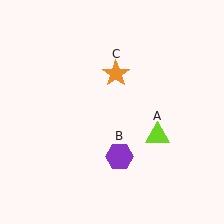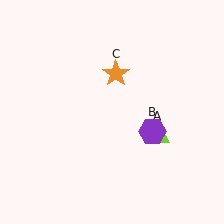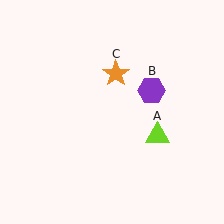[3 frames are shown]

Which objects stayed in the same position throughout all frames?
Lime triangle (object A) and orange star (object C) remained stationary.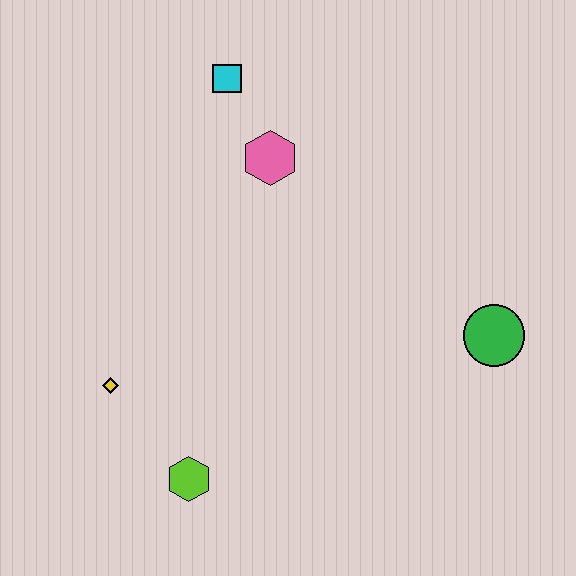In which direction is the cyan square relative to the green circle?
The cyan square is to the left of the green circle.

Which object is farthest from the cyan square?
The lime hexagon is farthest from the cyan square.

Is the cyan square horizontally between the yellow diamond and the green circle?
Yes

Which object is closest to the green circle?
The pink hexagon is closest to the green circle.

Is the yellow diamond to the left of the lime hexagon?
Yes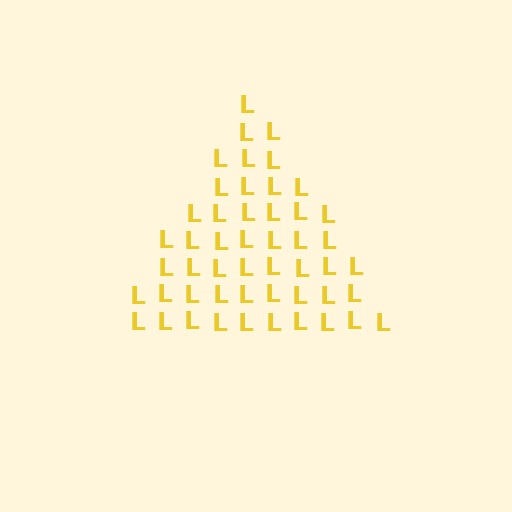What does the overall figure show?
The overall figure shows a triangle.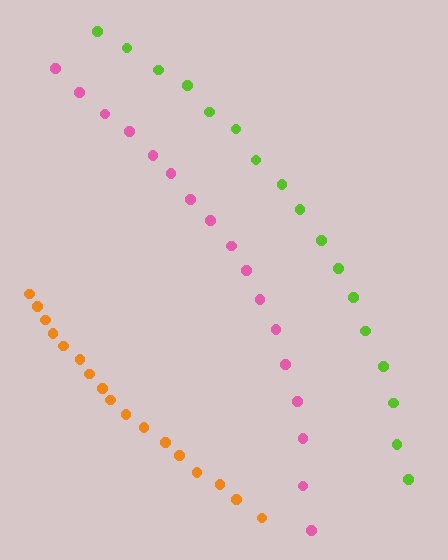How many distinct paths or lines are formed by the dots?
There are 3 distinct paths.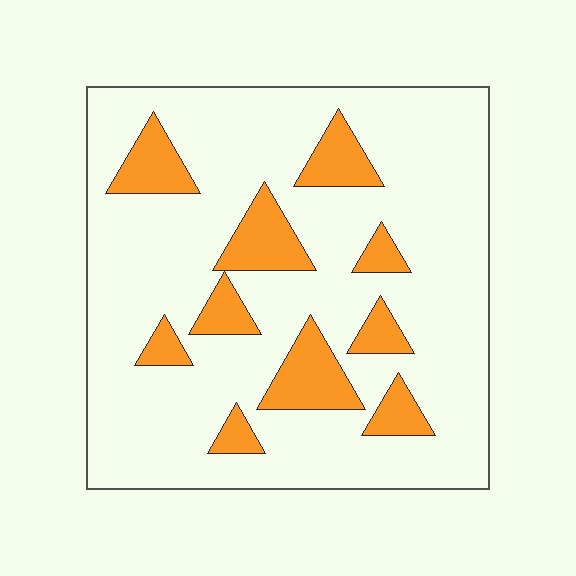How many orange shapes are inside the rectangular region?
10.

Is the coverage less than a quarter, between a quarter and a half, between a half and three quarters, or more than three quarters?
Less than a quarter.